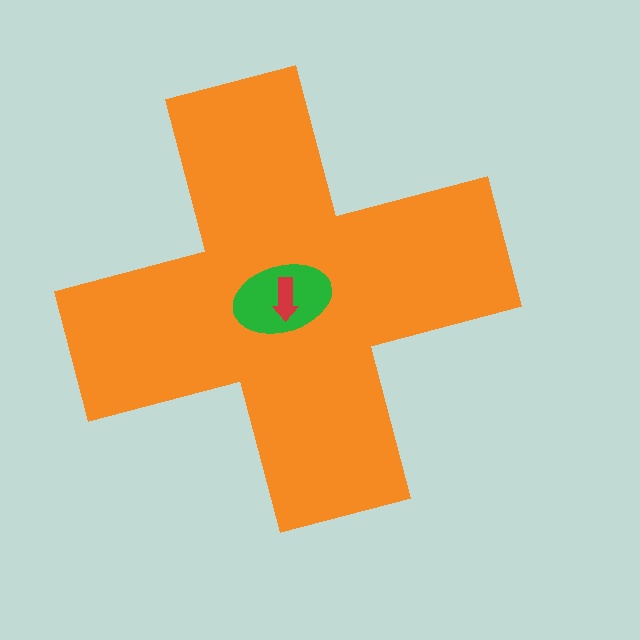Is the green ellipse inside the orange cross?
Yes.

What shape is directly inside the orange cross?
The green ellipse.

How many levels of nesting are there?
3.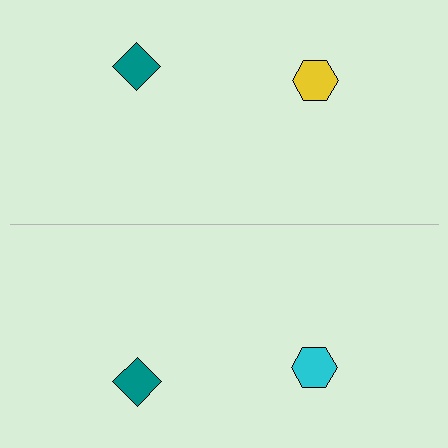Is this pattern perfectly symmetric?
No, the pattern is not perfectly symmetric. The cyan hexagon on the bottom side breaks the symmetry — its mirror counterpart is yellow.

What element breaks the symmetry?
The cyan hexagon on the bottom side breaks the symmetry — its mirror counterpart is yellow.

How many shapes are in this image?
There are 4 shapes in this image.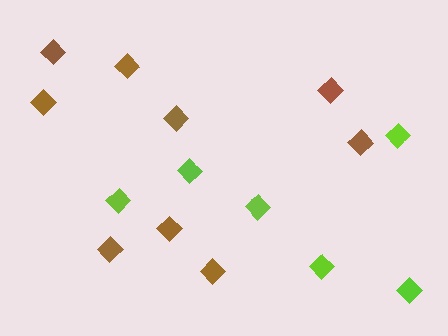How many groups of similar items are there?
There are 2 groups: one group of lime diamonds (6) and one group of brown diamonds (9).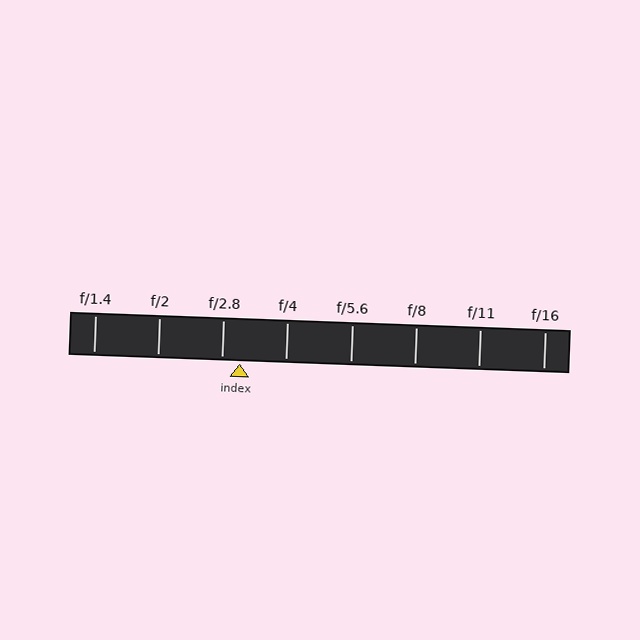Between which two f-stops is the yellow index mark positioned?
The index mark is between f/2.8 and f/4.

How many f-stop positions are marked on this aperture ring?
There are 8 f-stop positions marked.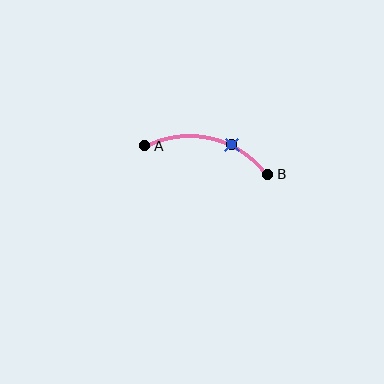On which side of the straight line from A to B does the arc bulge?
The arc bulges above the straight line connecting A and B.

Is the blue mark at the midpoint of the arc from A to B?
No. The blue mark lies on the arc but is closer to endpoint B. The arc midpoint would be at the point on the curve equidistant along the arc from both A and B.